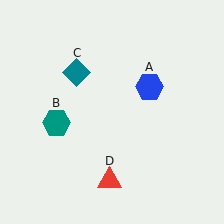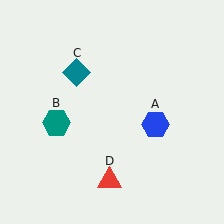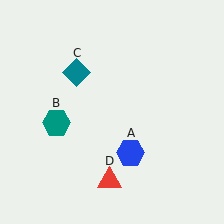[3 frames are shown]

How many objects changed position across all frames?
1 object changed position: blue hexagon (object A).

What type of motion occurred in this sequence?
The blue hexagon (object A) rotated clockwise around the center of the scene.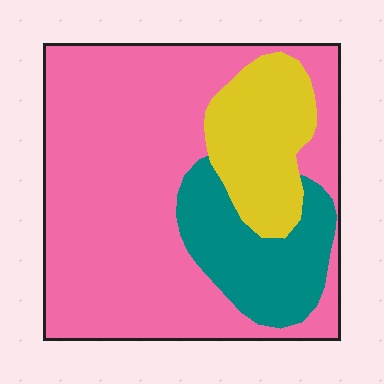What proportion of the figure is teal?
Teal takes up about one sixth (1/6) of the figure.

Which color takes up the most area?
Pink, at roughly 65%.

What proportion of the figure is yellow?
Yellow takes up about one sixth (1/6) of the figure.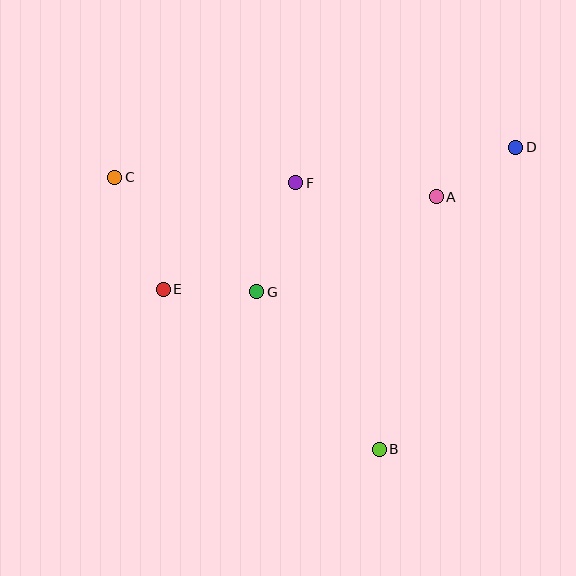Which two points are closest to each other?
Points A and D are closest to each other.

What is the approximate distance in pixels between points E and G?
The distance between E and G is approximately 93 pixels.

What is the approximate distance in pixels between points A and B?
The distance between A and B is approximately 259 pixels.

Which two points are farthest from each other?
Points C and D are farthest from each other.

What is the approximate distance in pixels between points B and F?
The distance between B and F is approximately 279 pixels.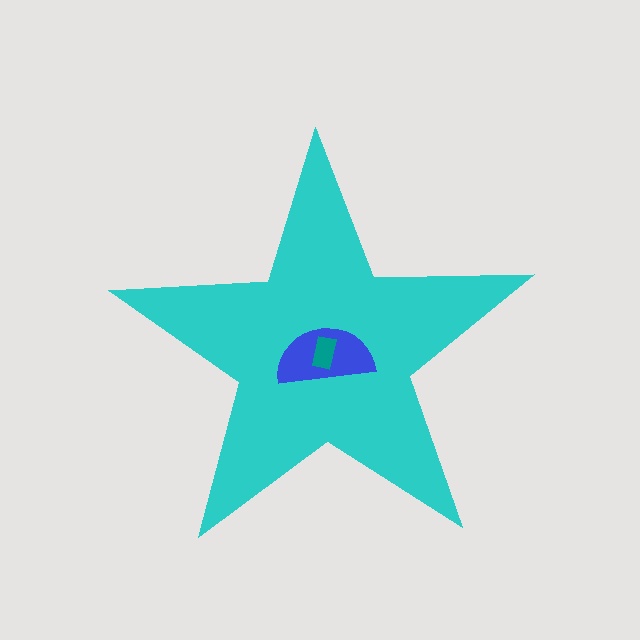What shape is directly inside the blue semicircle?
The teal rectangle.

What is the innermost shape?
The teal rectangle.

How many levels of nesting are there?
3.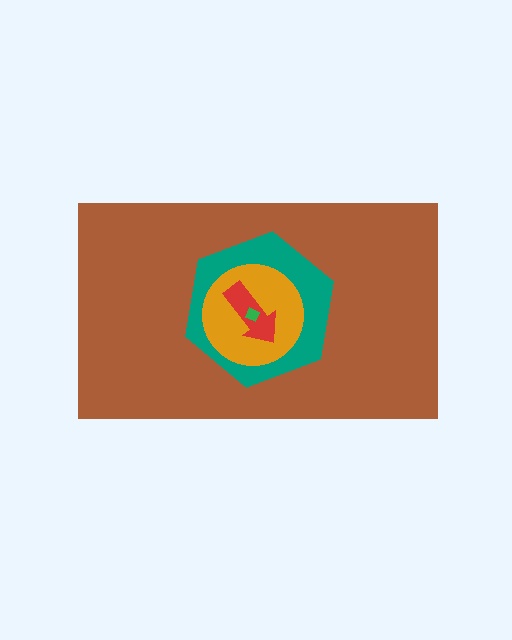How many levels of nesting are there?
5.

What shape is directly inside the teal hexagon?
The orange circle.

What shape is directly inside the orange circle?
The red arrow.